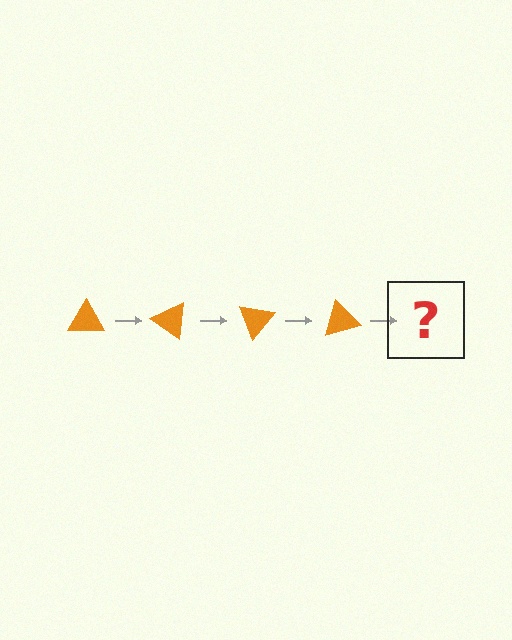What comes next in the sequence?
The next element should be an orange triangle rotated 140 degrees.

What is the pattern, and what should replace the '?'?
The pattern is that the triangle rotates 35 degrees each step. The '?' should be an orange triangle rotated 140 degrees.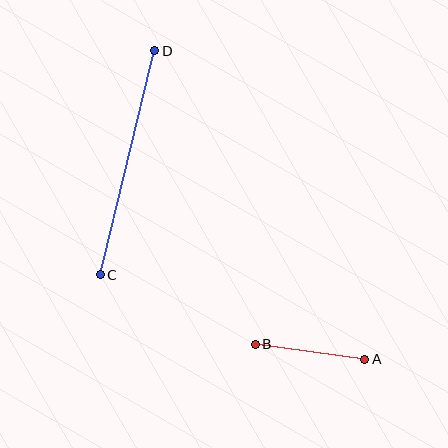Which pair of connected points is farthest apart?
Points C and D are farthest apart.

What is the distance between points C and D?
The distance is approximately 230 pixels.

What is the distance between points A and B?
The distance is approximately 110 pixels.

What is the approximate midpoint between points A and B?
The midpoint is at approximately (310, 352) pixels.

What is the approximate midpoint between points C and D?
The midpoint is at approximately (127, 163) pixels.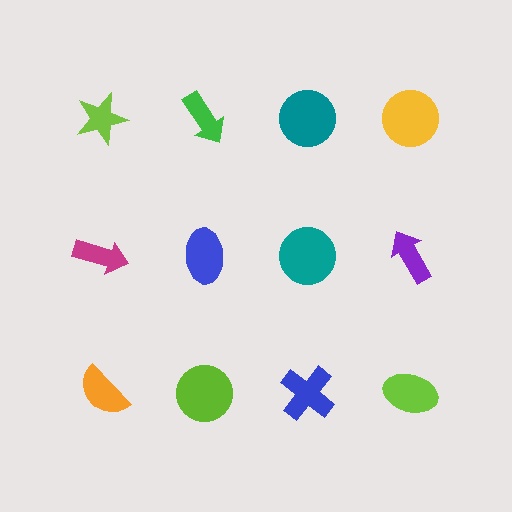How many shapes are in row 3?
4 shapes.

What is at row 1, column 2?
A green arrow.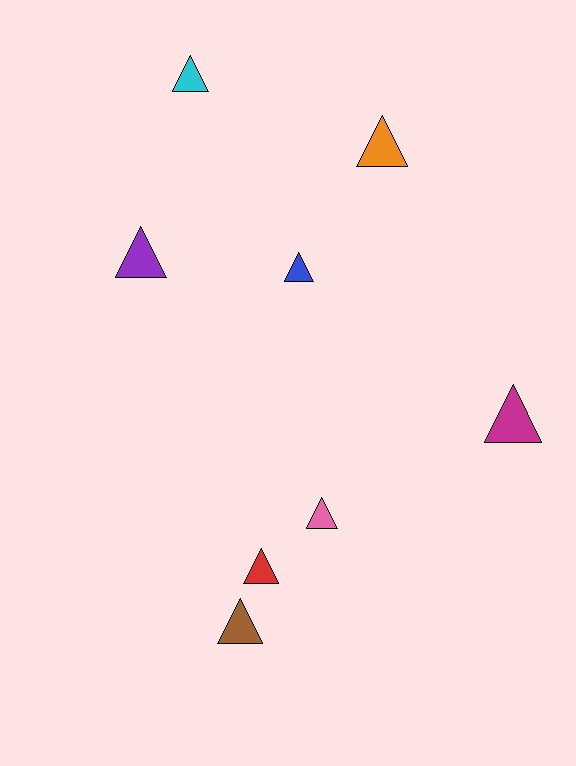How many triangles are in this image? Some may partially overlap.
There are 8 triangles.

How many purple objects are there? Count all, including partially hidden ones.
There is 1 purple object.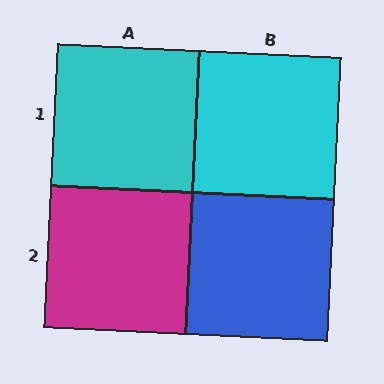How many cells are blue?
1 cell is blue.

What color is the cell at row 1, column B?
Cyan.